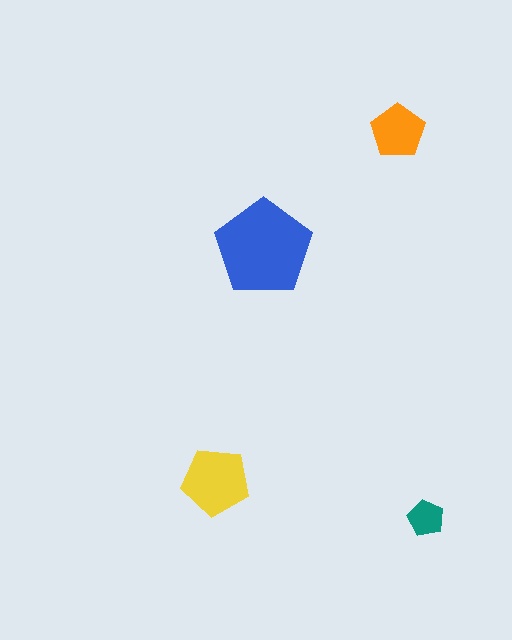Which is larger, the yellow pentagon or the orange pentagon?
The yellow one.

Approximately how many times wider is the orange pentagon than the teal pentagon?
About 1.5 times wider.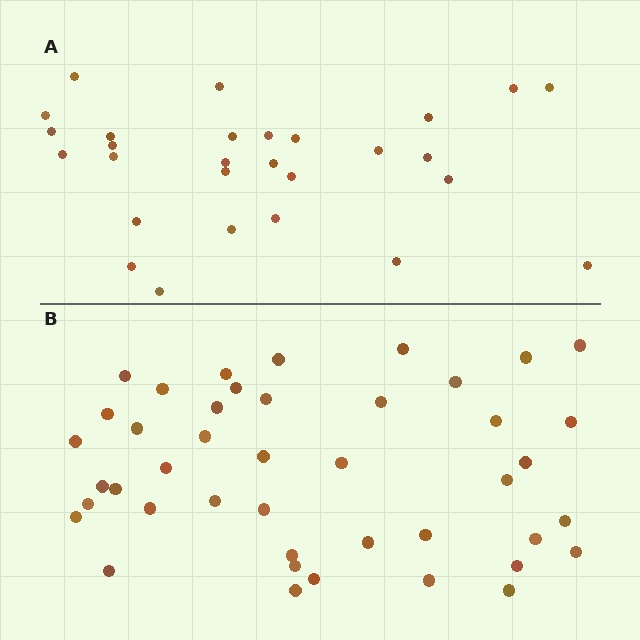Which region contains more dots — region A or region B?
Region B (the bottom region) has more dots.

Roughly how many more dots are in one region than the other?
Region B has approximately 15 more dots than region A.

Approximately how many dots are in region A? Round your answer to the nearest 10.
About 30 dots. (The exact count is 28, which rounds to 30.)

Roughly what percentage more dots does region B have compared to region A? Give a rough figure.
About 55% more.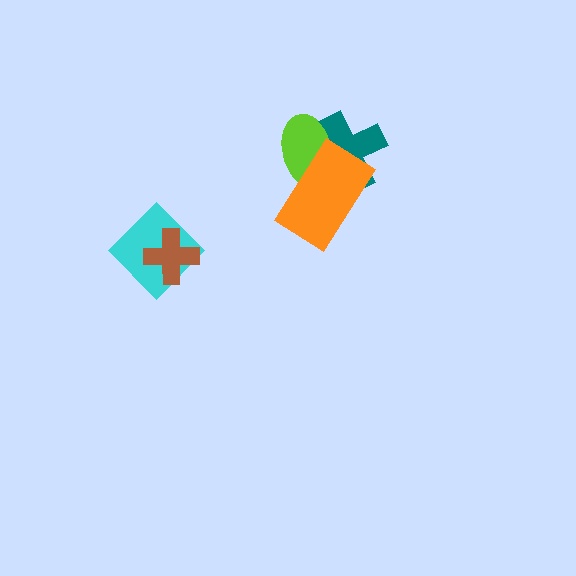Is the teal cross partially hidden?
Yes, it is partially covered by another shape.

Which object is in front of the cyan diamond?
The brown cross is in front of the cyan diamond.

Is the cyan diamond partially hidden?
Yes, it is partially covered by another shape.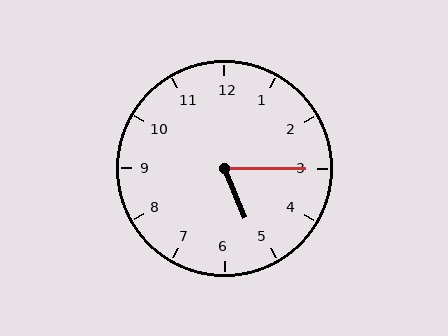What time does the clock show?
5:15.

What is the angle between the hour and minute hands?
Approximately 68 degrees.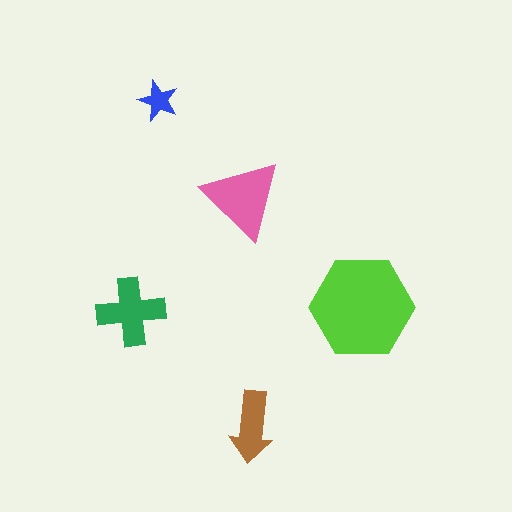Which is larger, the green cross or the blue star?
The green cross.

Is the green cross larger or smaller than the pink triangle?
Smaller.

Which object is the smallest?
The blue star.